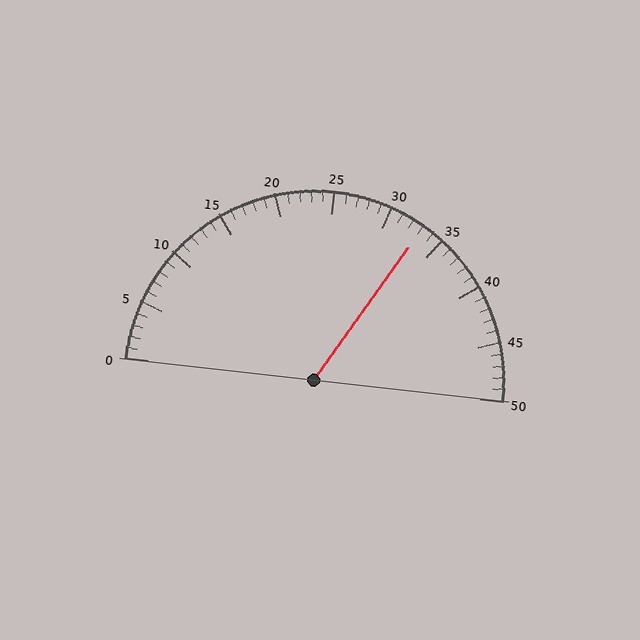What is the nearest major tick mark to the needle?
The nearest major tick mark is 35.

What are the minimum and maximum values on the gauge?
The gauge ranges from 0 to 50.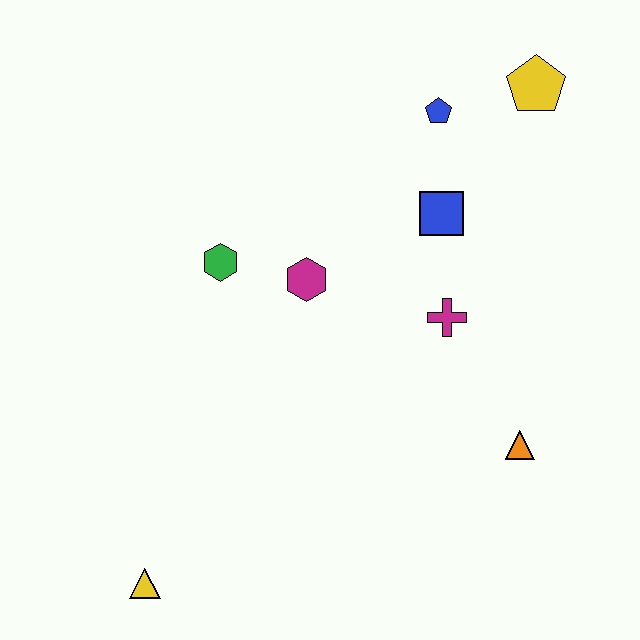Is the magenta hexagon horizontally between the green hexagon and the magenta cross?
Yes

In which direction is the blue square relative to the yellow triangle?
The blue square is above the yellow triangle.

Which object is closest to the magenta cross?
The blue square is closest to the magenta cross.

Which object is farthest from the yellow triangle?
The yellow pentagon is farthest from the yellow triangle.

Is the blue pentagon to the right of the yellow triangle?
Yes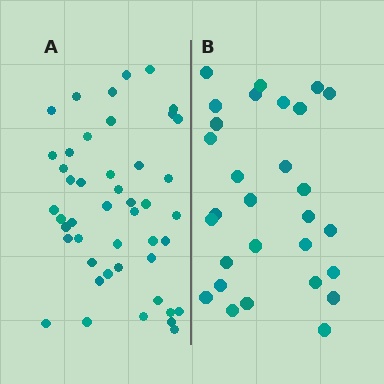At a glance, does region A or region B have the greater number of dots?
Region A (the left region) has more dots.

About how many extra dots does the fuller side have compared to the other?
Region A has approximately 15 more dots than region B.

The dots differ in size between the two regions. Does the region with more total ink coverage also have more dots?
No. Region B has more total ink coverage because its dots are larger, but region A actually contains more individual dots. Total area can be misleading — the number of items is what matters here.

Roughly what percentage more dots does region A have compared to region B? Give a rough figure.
About 60% more.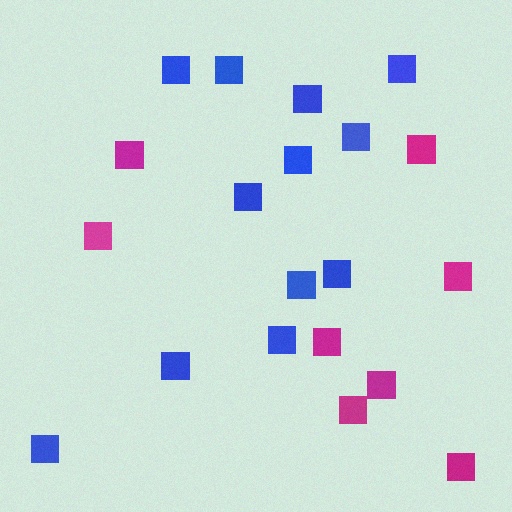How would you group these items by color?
There are 2 groups: one group of magenta squares (8) and one group of blue squares (12).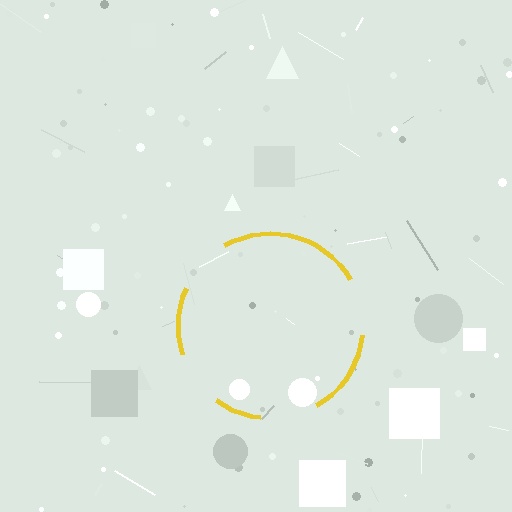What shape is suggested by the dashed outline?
The dashed outline suggests a circle.